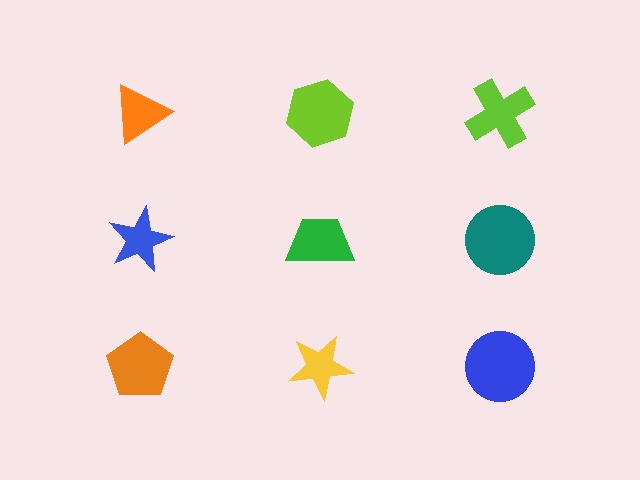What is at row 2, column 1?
A blue star.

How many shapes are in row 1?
3 shapes.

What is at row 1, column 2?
A lime hexagon.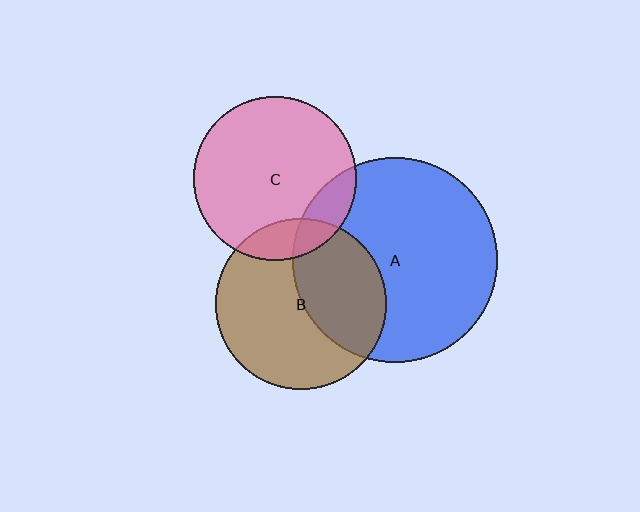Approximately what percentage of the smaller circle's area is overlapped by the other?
Approximately 15%.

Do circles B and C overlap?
Yes.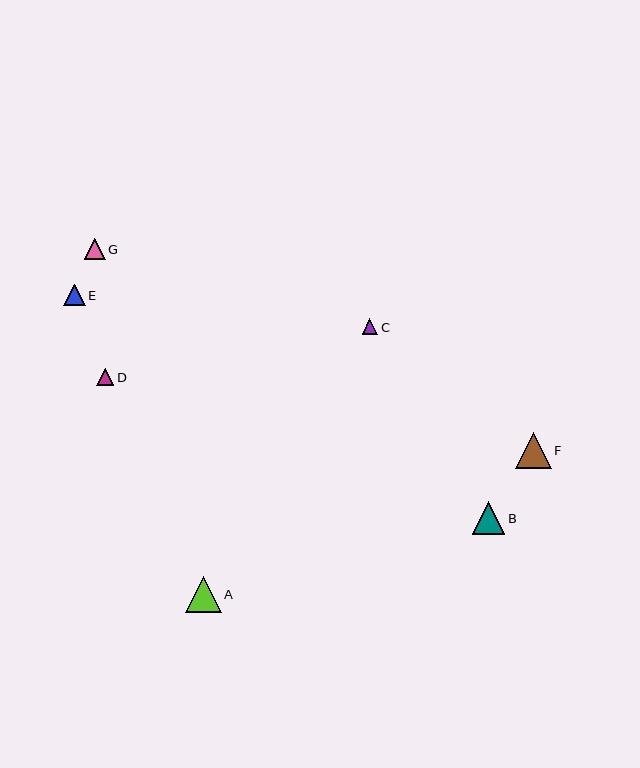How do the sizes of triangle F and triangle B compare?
Triangle F and triangle B are approximately the same size.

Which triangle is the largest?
Triangle A is the largest with a size of approximately 36 pixels.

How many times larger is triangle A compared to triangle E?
Triangle A is approximately 1.7 times the size of triangle E.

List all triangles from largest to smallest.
From largest to smallest: A, F, B, E, G, D, C.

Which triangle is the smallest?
Triangle C is the smallest with a size of approximately 16 pixels.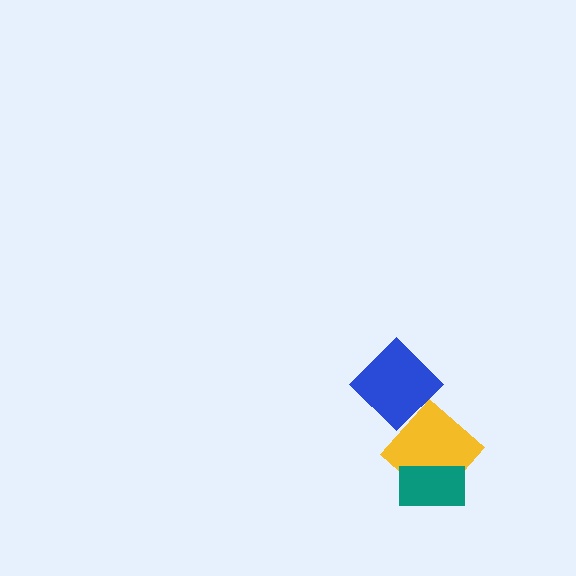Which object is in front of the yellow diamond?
The teal rectangle is in front of the yellow diamond.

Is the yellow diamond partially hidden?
Yes, it is partially covered by another shape.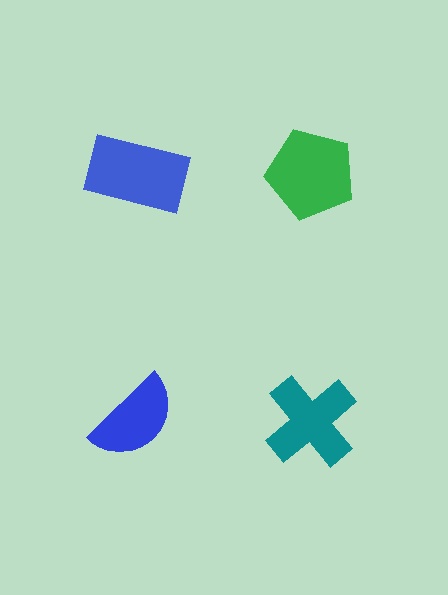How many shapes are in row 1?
2 shapes.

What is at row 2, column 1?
A blue semicircle.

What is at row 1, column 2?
A green pentagon.